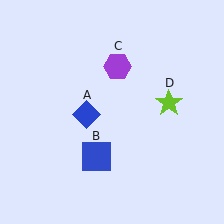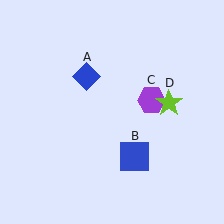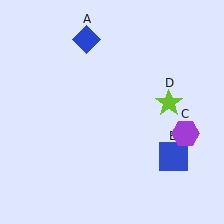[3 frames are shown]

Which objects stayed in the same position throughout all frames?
Lime star (object D) remained stationary.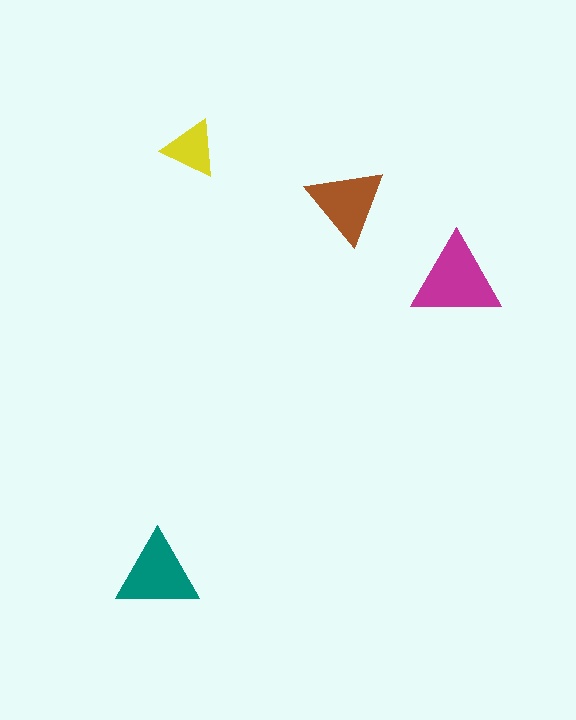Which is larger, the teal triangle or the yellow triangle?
The teal one.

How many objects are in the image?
There are 4 objects in the image.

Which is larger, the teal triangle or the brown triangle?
The teal one.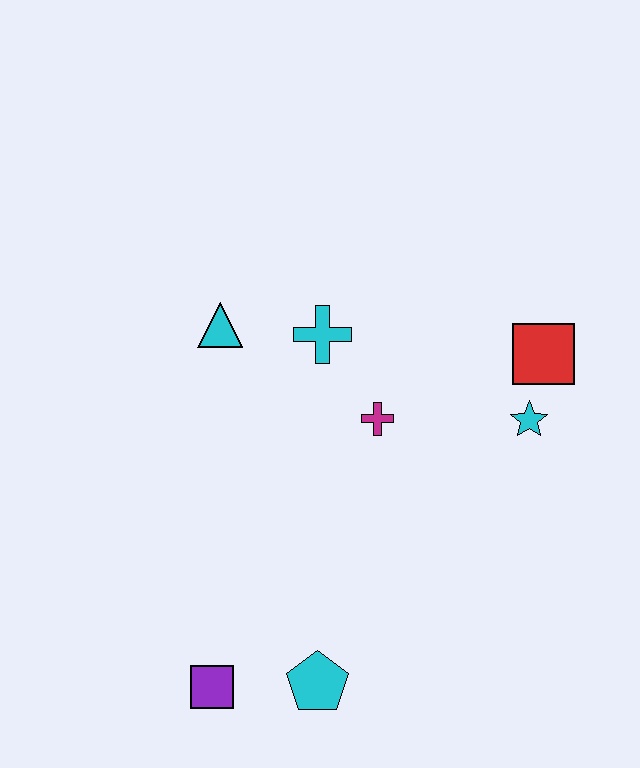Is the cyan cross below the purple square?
No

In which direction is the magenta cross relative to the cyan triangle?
The magenta cross is to the right of the cyan triangle.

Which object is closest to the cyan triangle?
The cyan cross is closest to the cyan triangle.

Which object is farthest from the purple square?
The red square is farthest from the purple square.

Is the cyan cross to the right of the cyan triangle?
Yes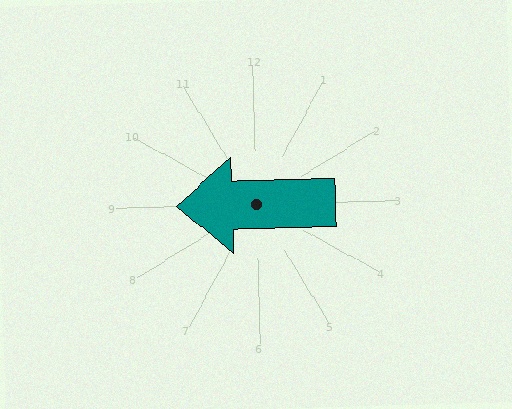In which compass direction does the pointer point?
West.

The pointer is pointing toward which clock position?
Roughly 9 o'clock.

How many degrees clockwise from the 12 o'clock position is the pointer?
Approximately 270 degrees.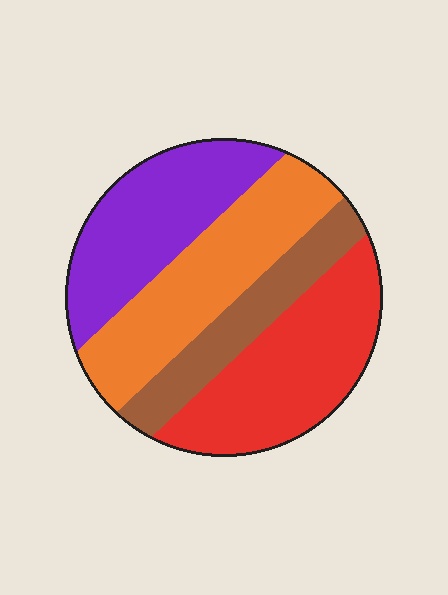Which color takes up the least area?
Brown, at roughly 15%.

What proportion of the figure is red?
Red takes up about one third (1/3) of the figure.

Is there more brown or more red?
Red.